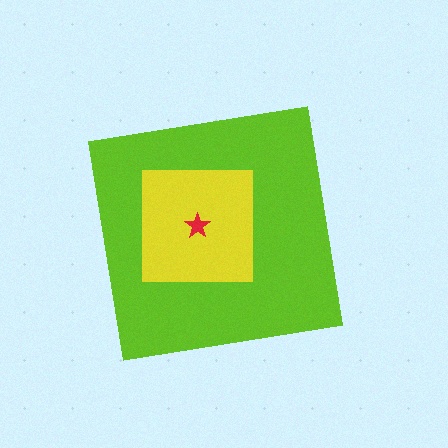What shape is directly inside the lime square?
The yellow square.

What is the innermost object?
The red star.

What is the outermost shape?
The lime square.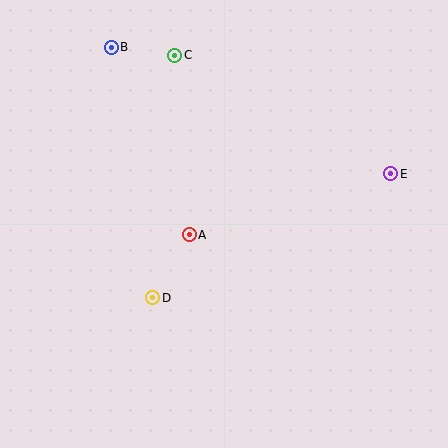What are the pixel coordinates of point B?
Point B is at (111, 47).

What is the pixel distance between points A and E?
The distance between A and E is 211 pixels.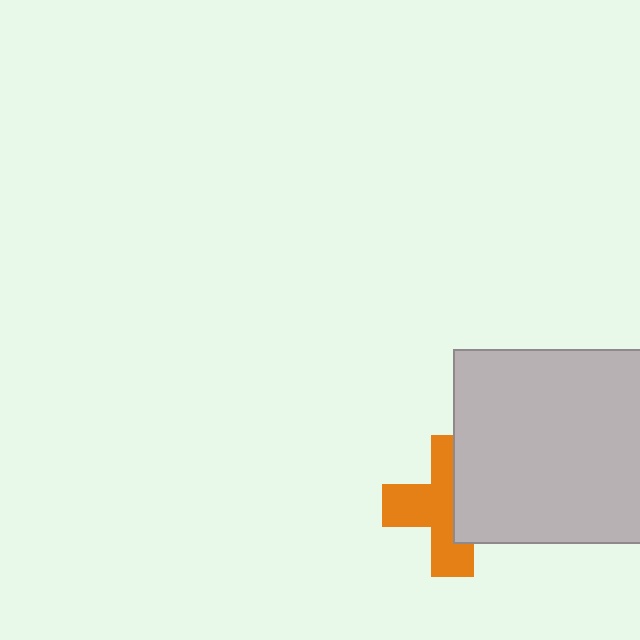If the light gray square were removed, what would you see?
You would see the complete orange cross.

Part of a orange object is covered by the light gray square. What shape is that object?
It is a cross.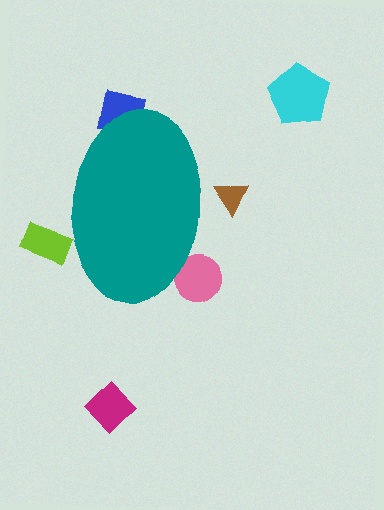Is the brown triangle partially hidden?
Yes, the brown triangle is partially hidden behind the teal ellipse.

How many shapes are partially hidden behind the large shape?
4 shapes are partially hidden.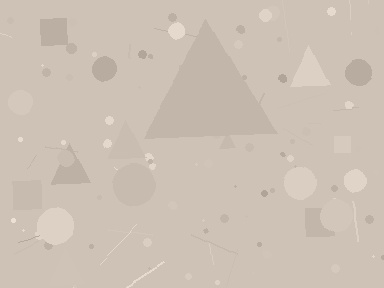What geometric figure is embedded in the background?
A triangle is embedded in the background.